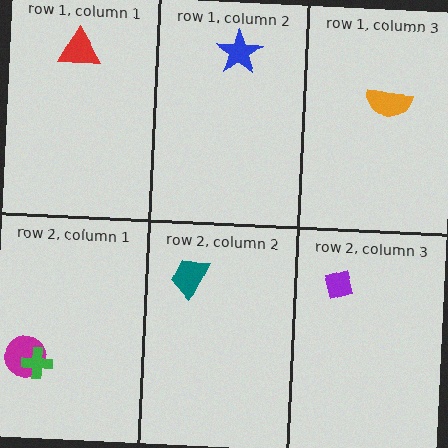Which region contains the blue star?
The row 1, column 2 region.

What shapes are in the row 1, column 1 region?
The red triangle.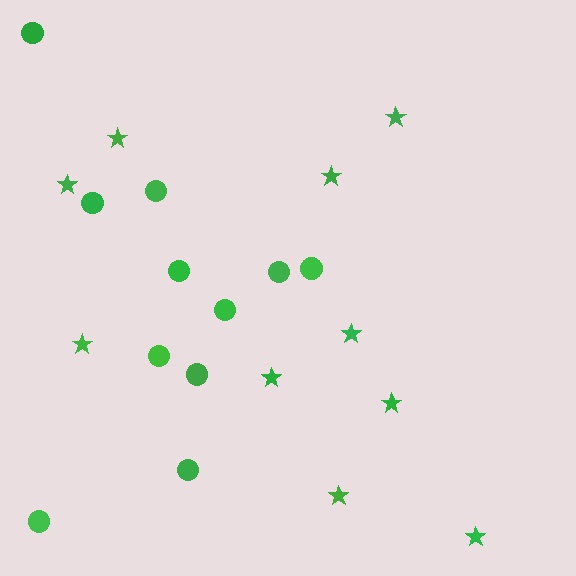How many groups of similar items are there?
There are 2 groups: one group of circles (11) and one group of stars (10).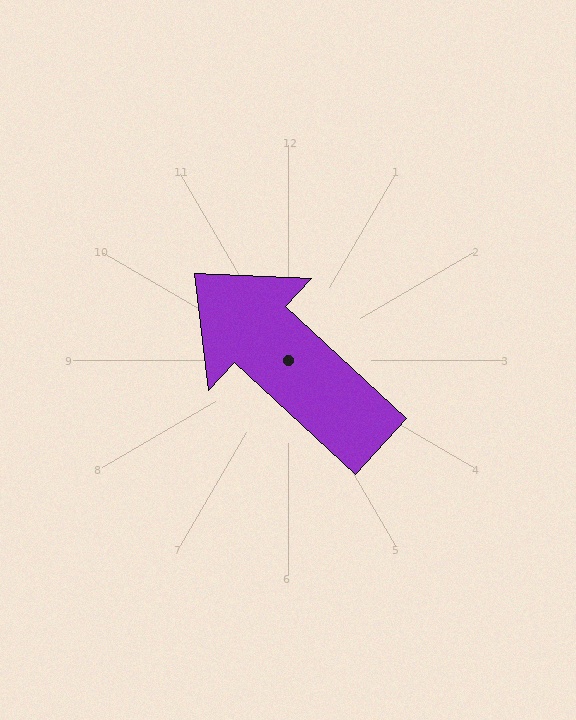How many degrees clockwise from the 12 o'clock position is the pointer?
Approximately 313 degrees.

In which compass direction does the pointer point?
Northwest.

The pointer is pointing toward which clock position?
Roughly 10 o'clock.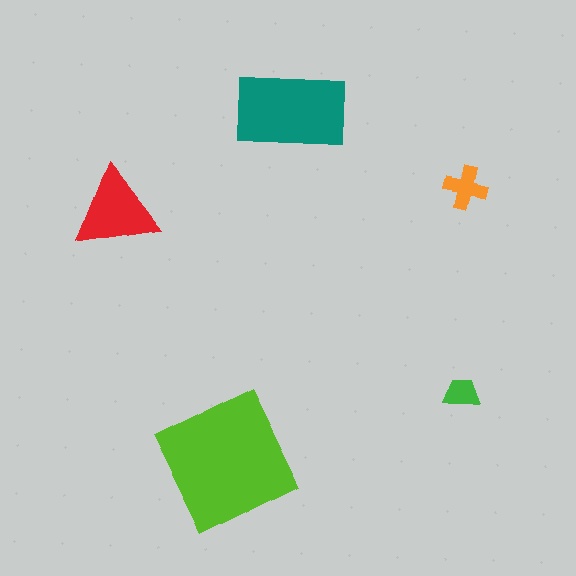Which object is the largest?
The lime square.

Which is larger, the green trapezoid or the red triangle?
The red triangle.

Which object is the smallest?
The green trapezoid.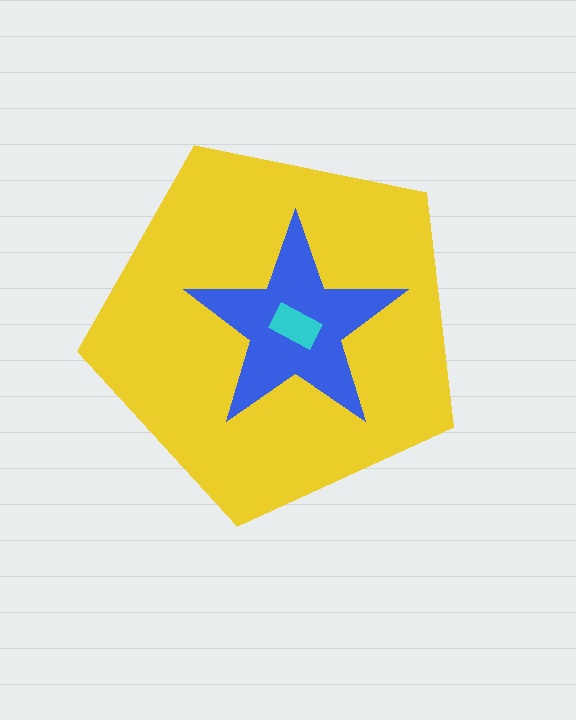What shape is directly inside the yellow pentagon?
The blue star.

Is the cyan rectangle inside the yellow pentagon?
Yes.